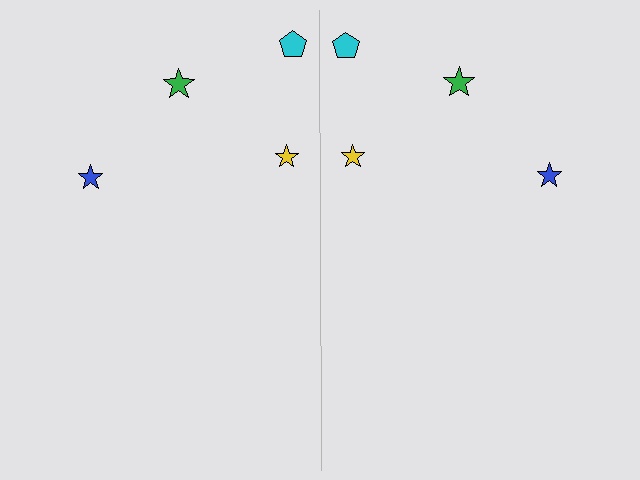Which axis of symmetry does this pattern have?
The pattern has a vertical axis of symmetry running through the center of the image.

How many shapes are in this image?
There are 8 shapes in this image.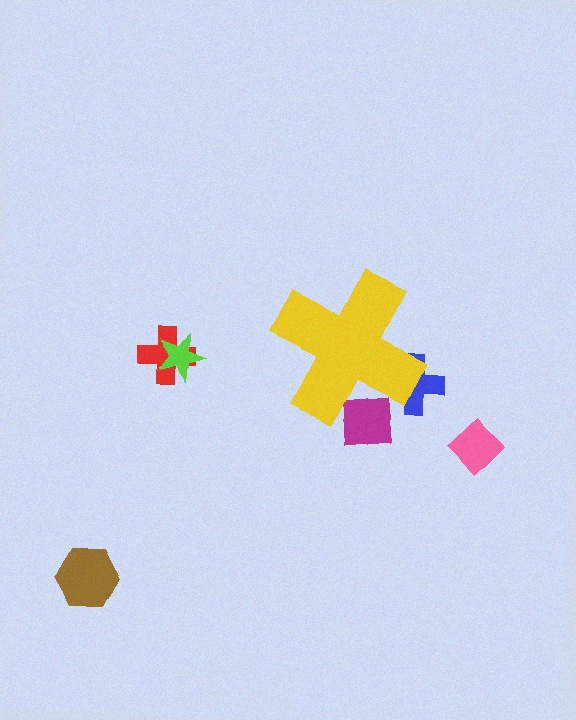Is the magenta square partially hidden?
Yes, the magenta square is partially hidden behind the yellow cross.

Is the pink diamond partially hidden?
No, the pink diamond is fully visible.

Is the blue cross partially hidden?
Yes, the blue cross is partially hidden behind the yellow cross.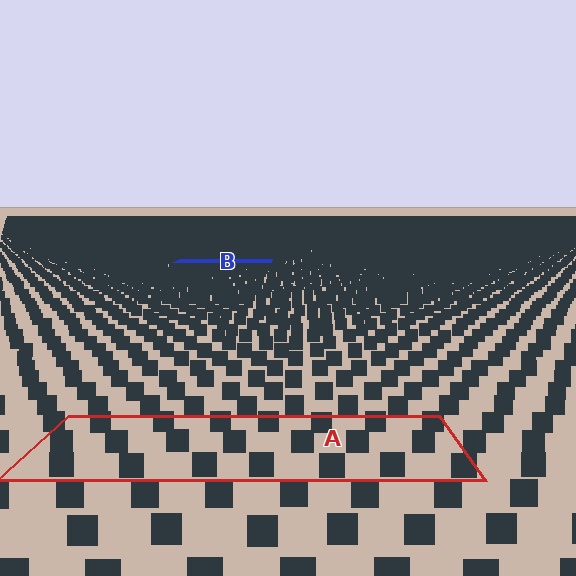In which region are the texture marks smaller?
The texture marks are smaller in region B, because it is farther away.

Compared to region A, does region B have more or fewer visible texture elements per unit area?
Region B has more texture elements per unit area — they are packed more densely because it is farther away.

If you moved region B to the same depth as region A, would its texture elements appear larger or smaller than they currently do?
They would appear larger. At a closer depth, the same texture elements are projected at a bigger on-screen size.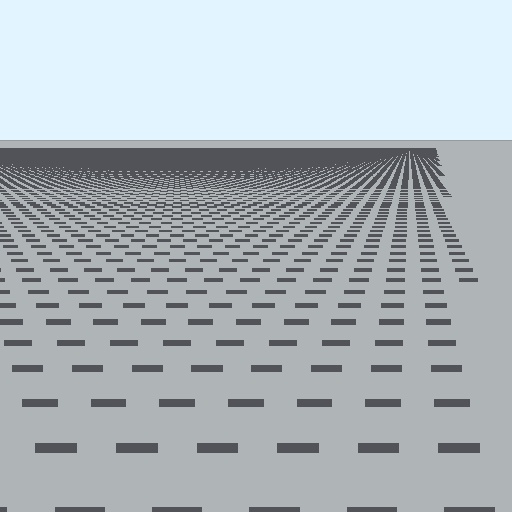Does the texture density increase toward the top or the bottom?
Density increases toward the top.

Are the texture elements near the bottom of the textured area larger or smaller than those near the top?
Larger. Near the bottom, elements are closer to the viewer and appear at a bigger on-screen size.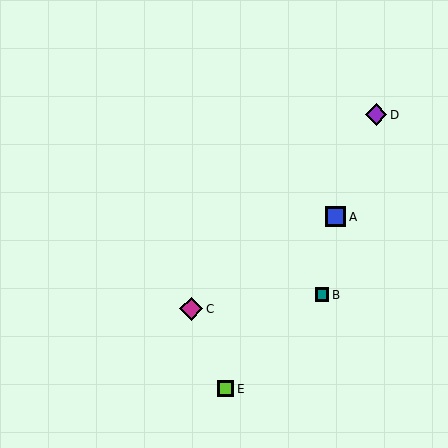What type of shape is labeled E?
Shape E is a lime square.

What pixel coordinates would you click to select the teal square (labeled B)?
Click at (322, 295) to select the teal square B.